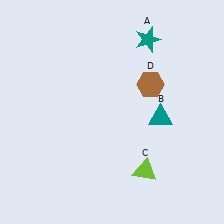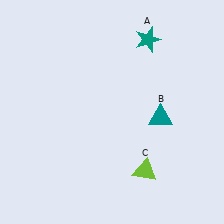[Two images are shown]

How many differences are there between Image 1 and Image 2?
There is 1 difference between the two images.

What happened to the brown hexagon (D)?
The brown hexagon (D) was removed in Image 2. It was in the top-right area of Image 1.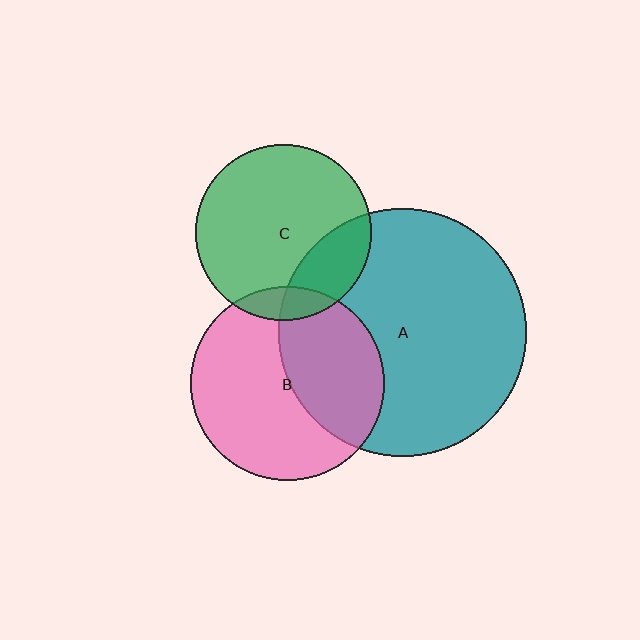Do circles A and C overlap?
Yes.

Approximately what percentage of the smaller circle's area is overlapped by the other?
Approximately 25%.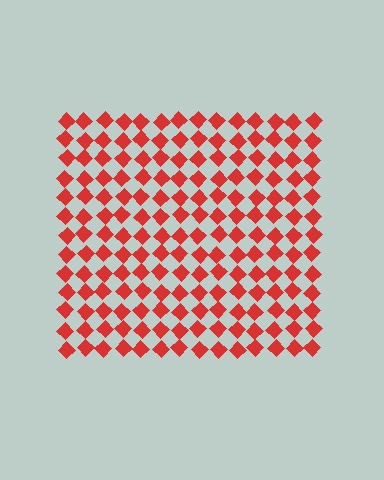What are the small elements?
The small elements are diamonds.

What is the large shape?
The large shape is a square.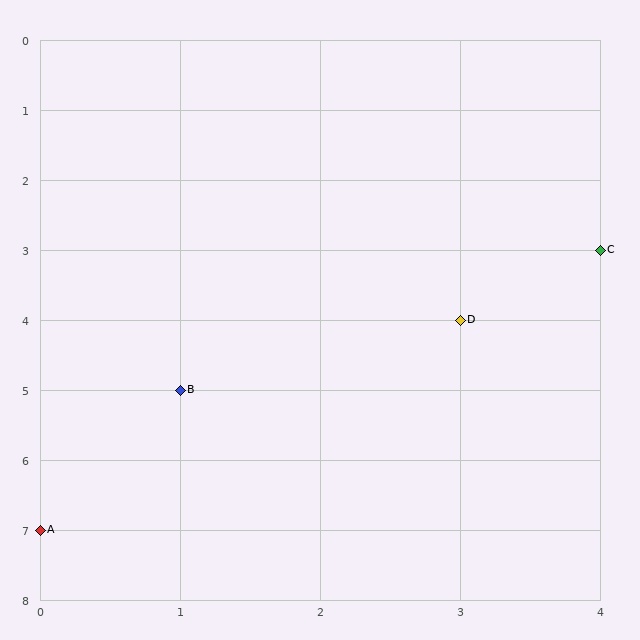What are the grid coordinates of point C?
Point C is at grid coordinates (4, 3).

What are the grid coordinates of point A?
Point A is at grid coordinates (0, 7).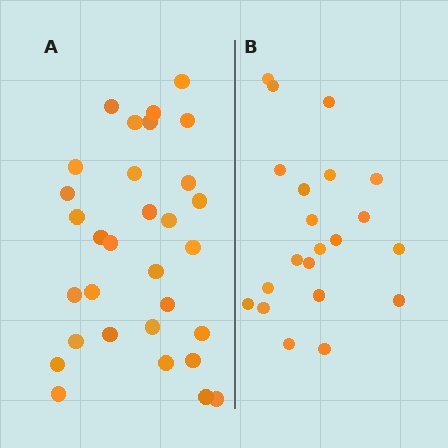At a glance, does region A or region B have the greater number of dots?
Region A (the left region) has more dots.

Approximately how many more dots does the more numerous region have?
Region A has roughly 10 or so more dots than region B.